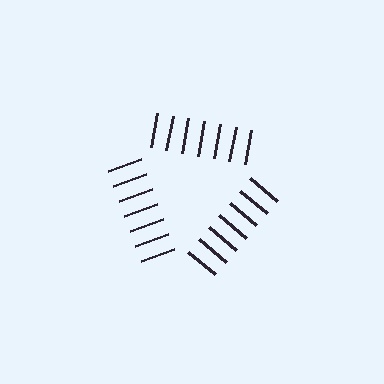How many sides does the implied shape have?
3 sides — the line-ends trace a triangle.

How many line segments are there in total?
21 — 7 along each of the 3 edges.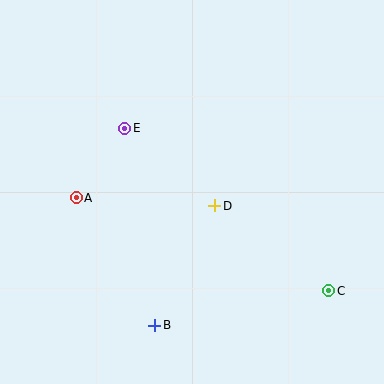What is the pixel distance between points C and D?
The distance between C and D is 142 pixels.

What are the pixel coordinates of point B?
Point B is at (155, 325).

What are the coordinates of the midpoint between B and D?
The midpoint between B and D is at (185, 266).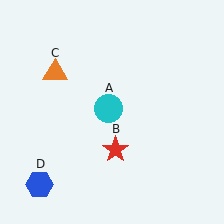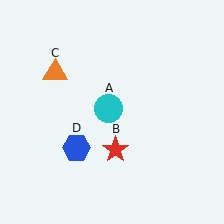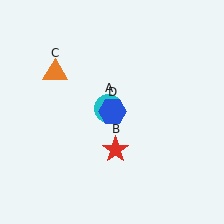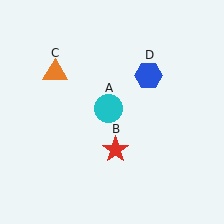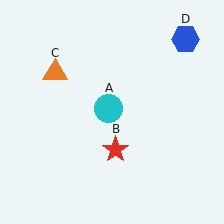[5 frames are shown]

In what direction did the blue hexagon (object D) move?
The blue hexagon (object D) moved up and to the right.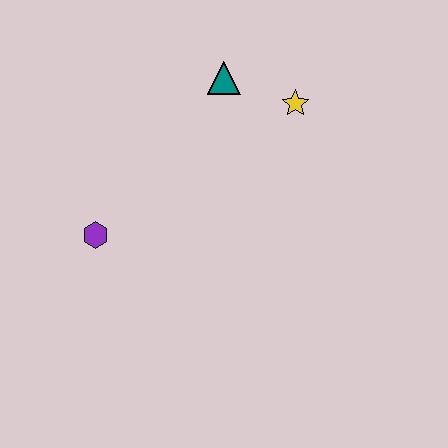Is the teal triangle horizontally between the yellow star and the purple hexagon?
Yes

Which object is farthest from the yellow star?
The purple hexagon is farthest from the yellow star.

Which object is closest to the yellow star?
The teal triangle is closest to the yellow star.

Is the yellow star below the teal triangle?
Yes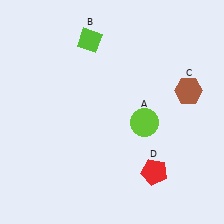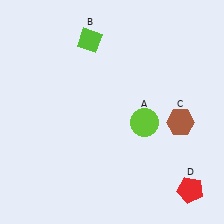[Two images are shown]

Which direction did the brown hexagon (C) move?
The brown hexagon (C) moved down.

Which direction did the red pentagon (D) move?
The red pentagon (D) moved right.